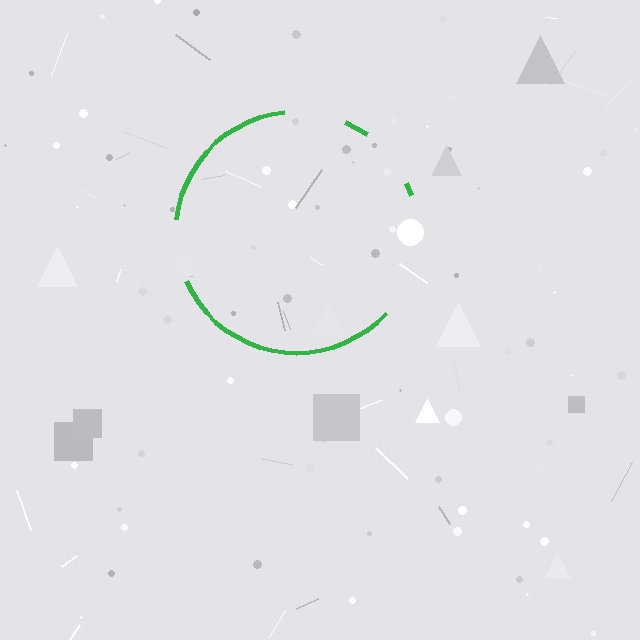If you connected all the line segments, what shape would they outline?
They would outline a circle.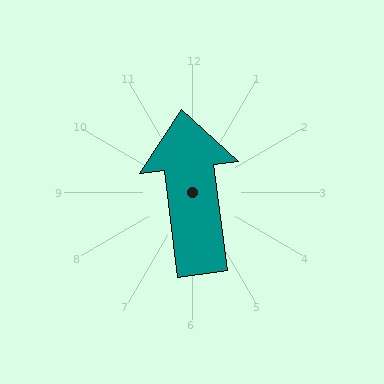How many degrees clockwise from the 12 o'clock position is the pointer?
Approximately 353 degrees.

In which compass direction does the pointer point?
North.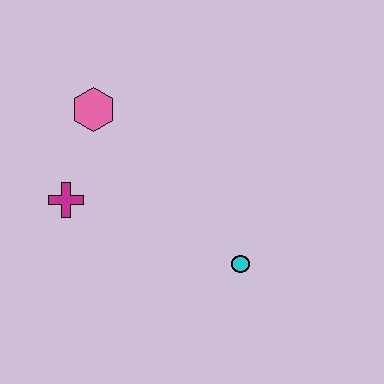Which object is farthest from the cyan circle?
The pink hexagon is farthest from the cyan circle.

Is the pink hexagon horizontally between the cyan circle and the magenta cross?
Yes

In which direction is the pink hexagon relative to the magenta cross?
The pink hexagon is above the magenta cross.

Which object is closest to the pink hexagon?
The magenta cross is closest to the pink hexagon.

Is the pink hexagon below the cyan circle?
No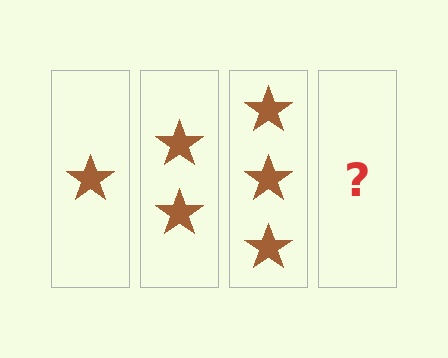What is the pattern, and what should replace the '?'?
The pattern is that each step adds one more star. The '?' should be 4 stars.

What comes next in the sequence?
The next element should be 4 stars.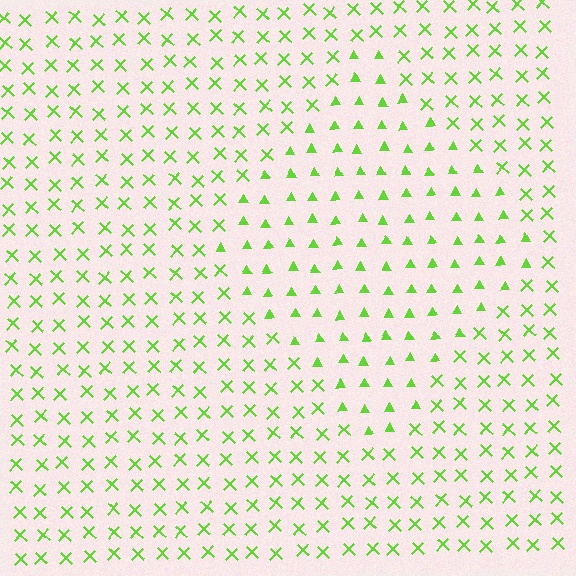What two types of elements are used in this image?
The image uses triangles inside the diamond region and X marks outside it.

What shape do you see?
I see a diamond.